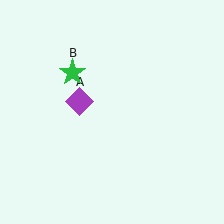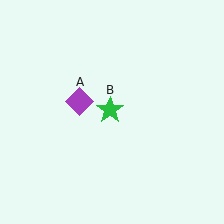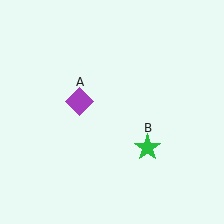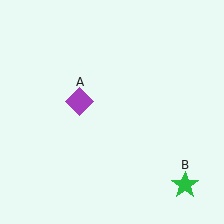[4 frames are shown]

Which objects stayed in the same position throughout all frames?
Purple diamond (object A) remained stationary.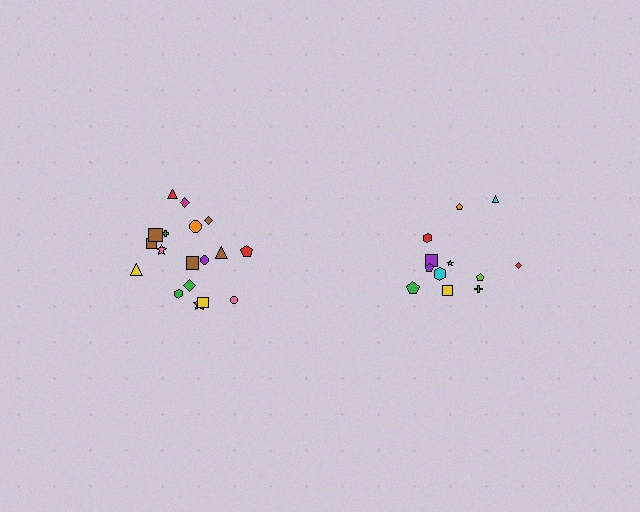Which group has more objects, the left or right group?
The left group.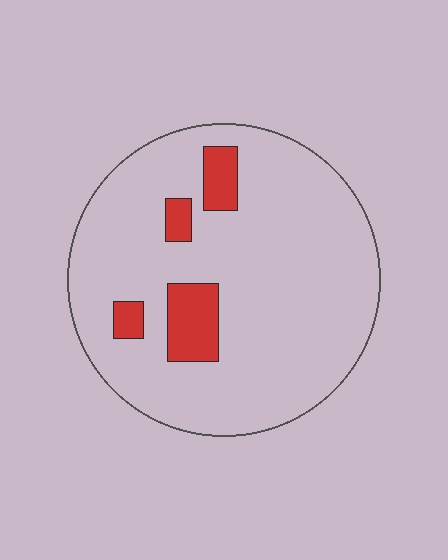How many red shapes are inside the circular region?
4.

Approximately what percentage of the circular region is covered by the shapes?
Approximately 10%.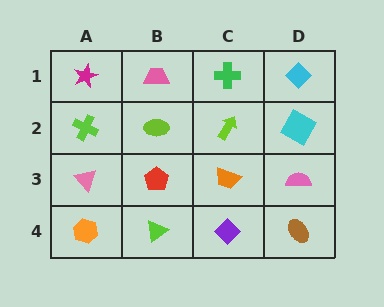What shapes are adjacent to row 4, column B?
A red pentagon (row 3, column B), an orange hexagon (row 4, column A), a purple diamond (row 4, column C).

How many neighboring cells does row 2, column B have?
4.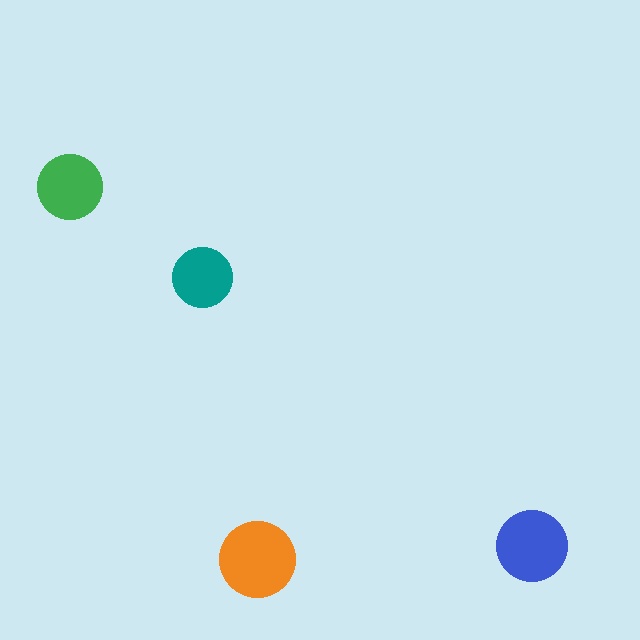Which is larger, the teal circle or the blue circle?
The blue one.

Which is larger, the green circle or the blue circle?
The blue one.